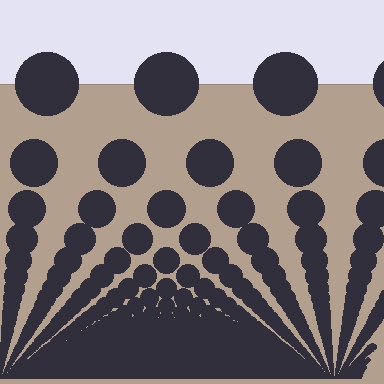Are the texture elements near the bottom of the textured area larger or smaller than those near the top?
Smaller. The gradient is inverted — elements near the bottom are smaller and denser.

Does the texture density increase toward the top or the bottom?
Density increases toward the bottom.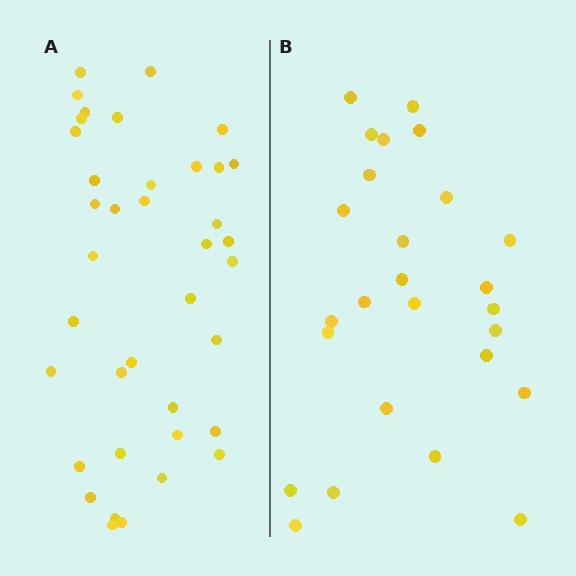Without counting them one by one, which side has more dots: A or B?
Region A (the left region) has more dots.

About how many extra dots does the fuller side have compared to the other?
Region A has roughly 12 or so more dots than region B.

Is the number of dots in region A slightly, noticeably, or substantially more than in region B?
Region A has substantially more. The ratio is roughly 1.5 to 1.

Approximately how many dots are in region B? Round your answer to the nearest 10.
About 30 dots. (The exact count is 26, which rounds to 30.)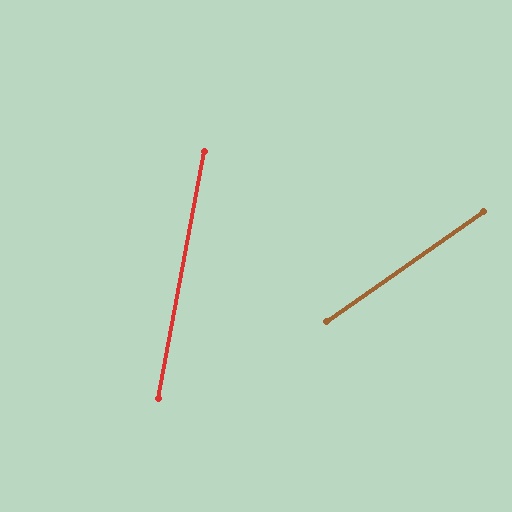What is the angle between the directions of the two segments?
Approximately 44 degrees.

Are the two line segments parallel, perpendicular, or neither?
Neither parallel nor perpendicular — they differ by about 44°.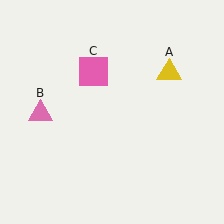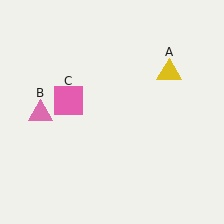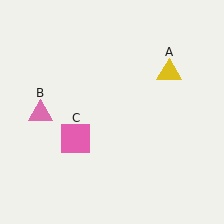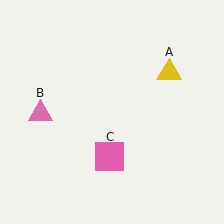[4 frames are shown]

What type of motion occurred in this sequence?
The pink square (object C) rotated counterclockwise around the center of the scene.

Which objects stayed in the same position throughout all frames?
Yellow triangle (object A) and pink triangle (object B) remained stationary.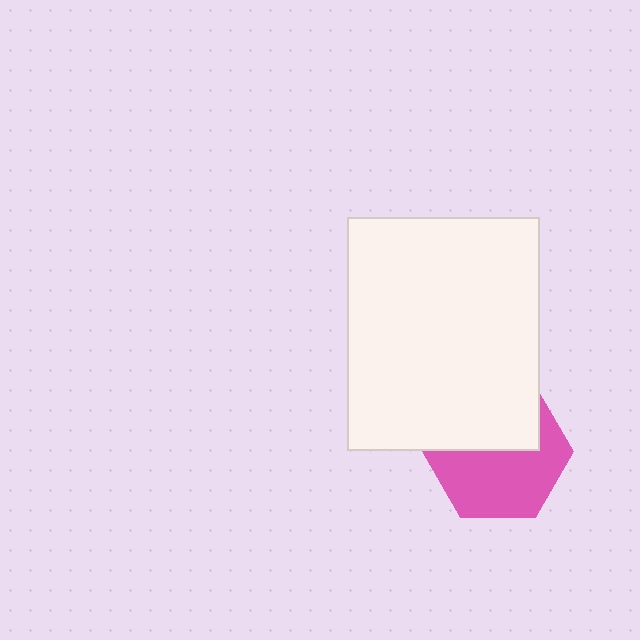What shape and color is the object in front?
The object in front is a white rectangle.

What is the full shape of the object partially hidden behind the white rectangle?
The partially hidden object is a pink hexagon.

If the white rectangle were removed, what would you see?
You would see the complete pink hexagon.